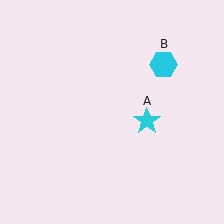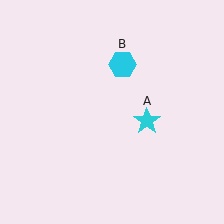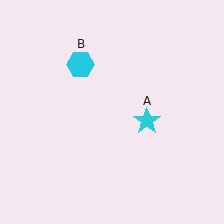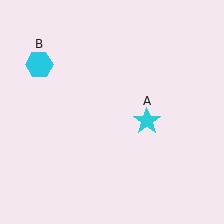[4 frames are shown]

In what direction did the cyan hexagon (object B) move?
The cyan hexagon (object B) moved left.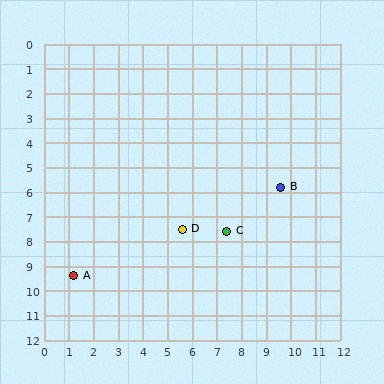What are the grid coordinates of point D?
Point D is at approximately (5.6, 7.5).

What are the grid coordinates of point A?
Point A is at approximately (1.2, 9.4).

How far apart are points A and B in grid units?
Points A and B are about 9.1 grid units apart.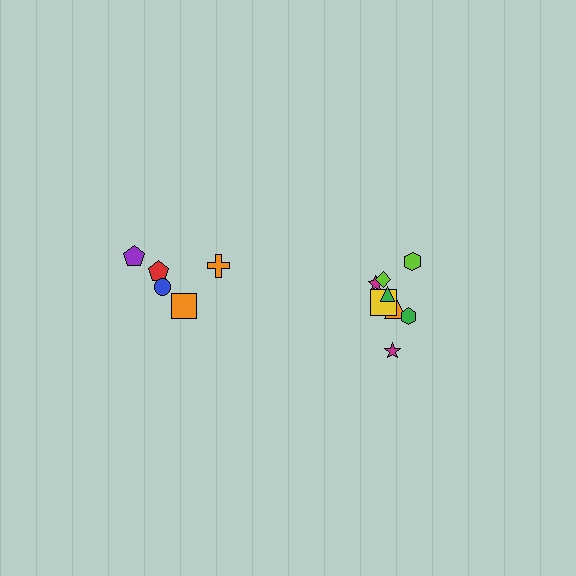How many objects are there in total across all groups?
There are 13 objects.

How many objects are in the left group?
There are 5 objects.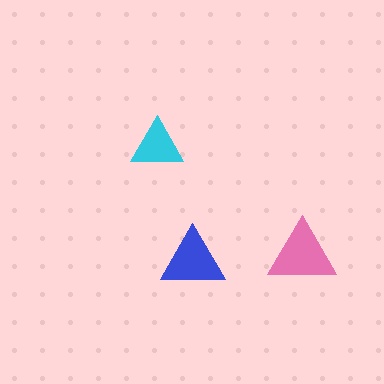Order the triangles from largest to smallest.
the pink one, the blue one, the cyan one.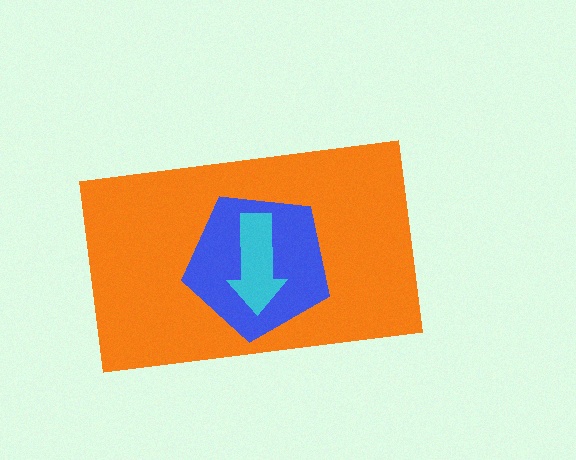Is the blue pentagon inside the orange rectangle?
Yes.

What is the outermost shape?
The orange rectangle.